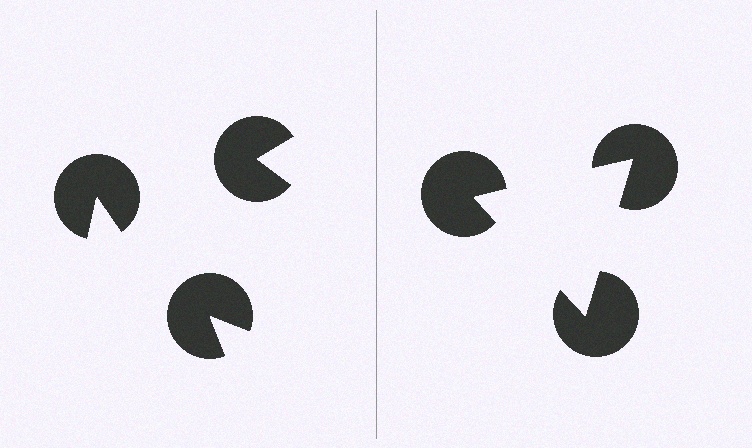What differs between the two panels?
The pac-man discs are positioned identically on both sides; only the wedge orientations differ. On the right they align to a triangle; on the left they are misaligned.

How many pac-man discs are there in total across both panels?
6 — 3 on each side.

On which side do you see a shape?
An illusory triangle appears on the right side. On the left side the wedge cuts are rotated, so no coherent shape forms.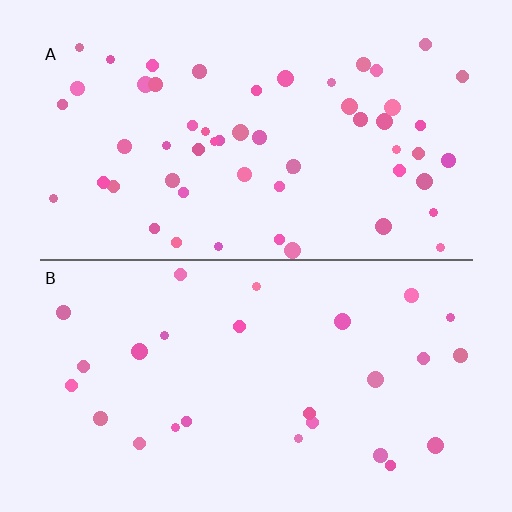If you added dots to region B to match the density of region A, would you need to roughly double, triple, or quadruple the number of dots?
Approximately double.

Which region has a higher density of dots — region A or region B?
A (the top).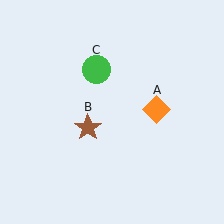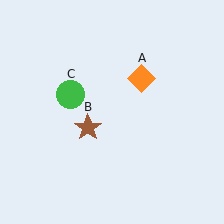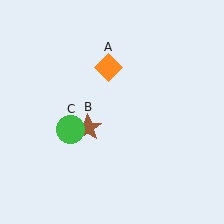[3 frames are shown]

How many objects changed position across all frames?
2 objects changed position: orange diamond (object A), green circle (object C).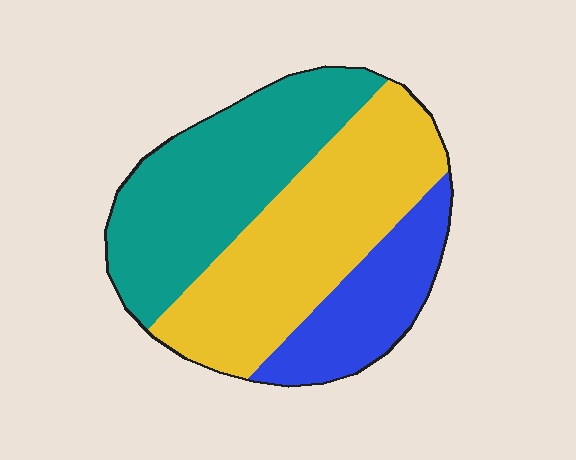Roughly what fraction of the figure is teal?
Teal takes up about three eighths (3/8) of the figure.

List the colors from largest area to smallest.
From largest to smallest: yellow, teal, blue.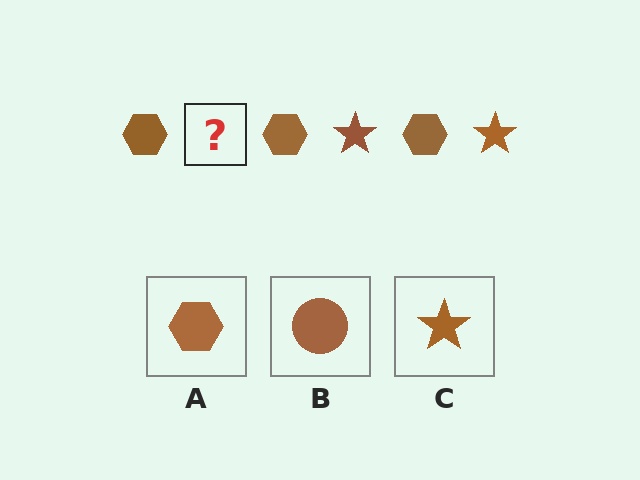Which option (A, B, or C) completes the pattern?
C.